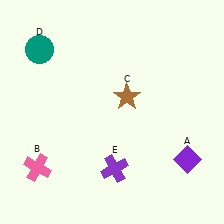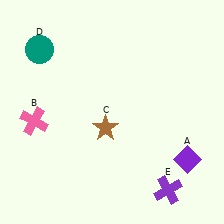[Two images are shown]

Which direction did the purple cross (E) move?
The purple cross (E) moved right.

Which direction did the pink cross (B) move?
The pink cross (B) moved up.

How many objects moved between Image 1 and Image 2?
3 objects moved between the two images.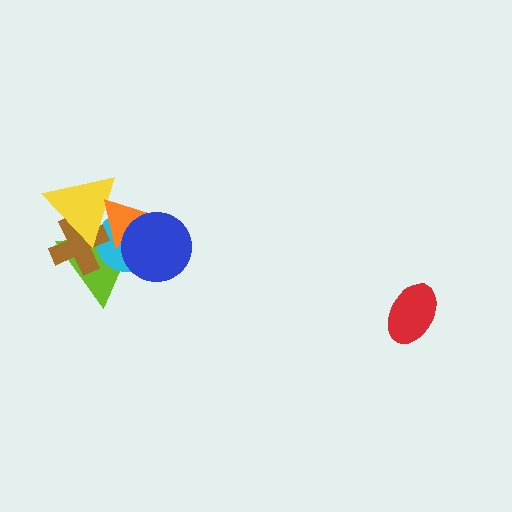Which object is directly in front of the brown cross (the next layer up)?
The yellow triangle is directly in front of the brown cross.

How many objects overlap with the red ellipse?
0 objects overlap with the red ellipse.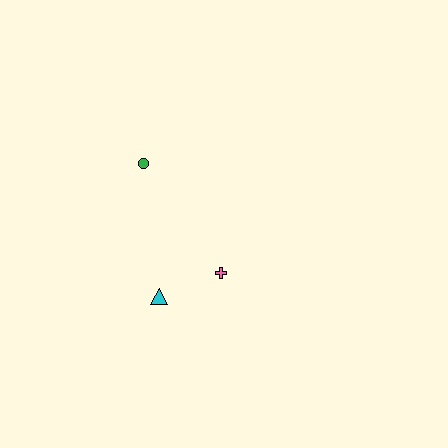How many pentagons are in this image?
There are no pentagons.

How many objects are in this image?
There are 3 objects.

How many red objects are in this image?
There are no red objects.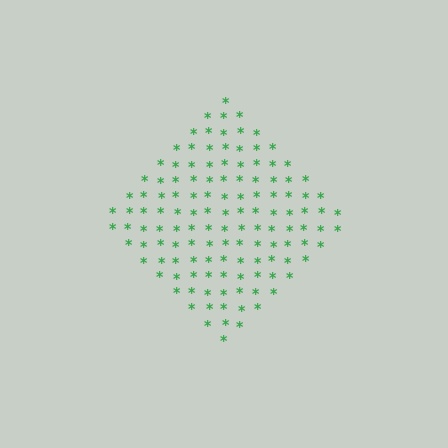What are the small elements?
The small elements are asterisks.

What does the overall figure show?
The overall figure shows a diamond.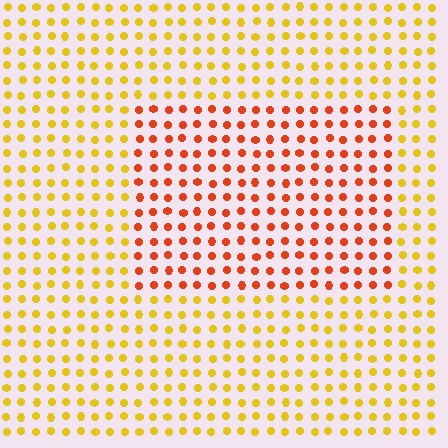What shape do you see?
I see a rectangle.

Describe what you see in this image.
The image is filled with small yellow elements in a uniform arrangement. A rectangle-shaped region is visible where the elements are tinted to a slightly different hue, forming a subtle color boundary.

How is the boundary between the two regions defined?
The boundary is defined purely by a slight shift in hue (about 41 degrees). Spacing, size, and orientation are identical on both sides.